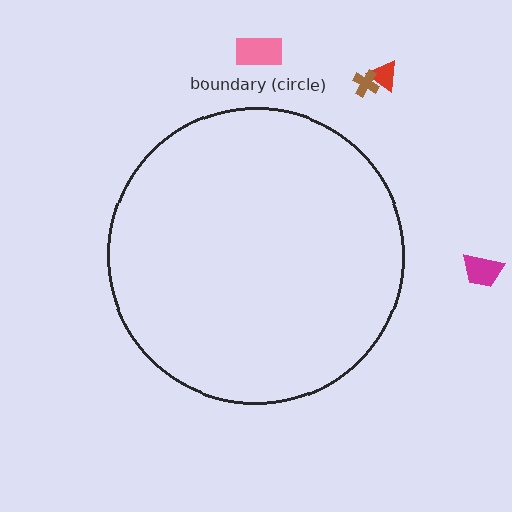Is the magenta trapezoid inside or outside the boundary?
Outside.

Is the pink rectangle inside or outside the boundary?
Outside.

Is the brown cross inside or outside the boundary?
Outside.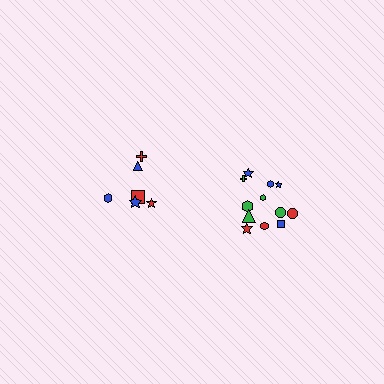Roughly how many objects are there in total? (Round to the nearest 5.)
Roughly 20 objects in total.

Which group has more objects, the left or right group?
The right group.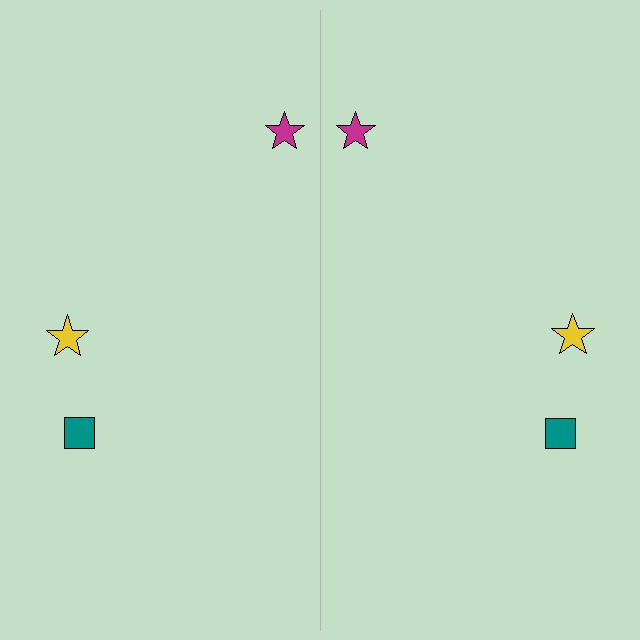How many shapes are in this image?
There are 6 shapes in this image.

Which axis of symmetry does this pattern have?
The pattern has a vertical axis of symmetry running through the center of the image.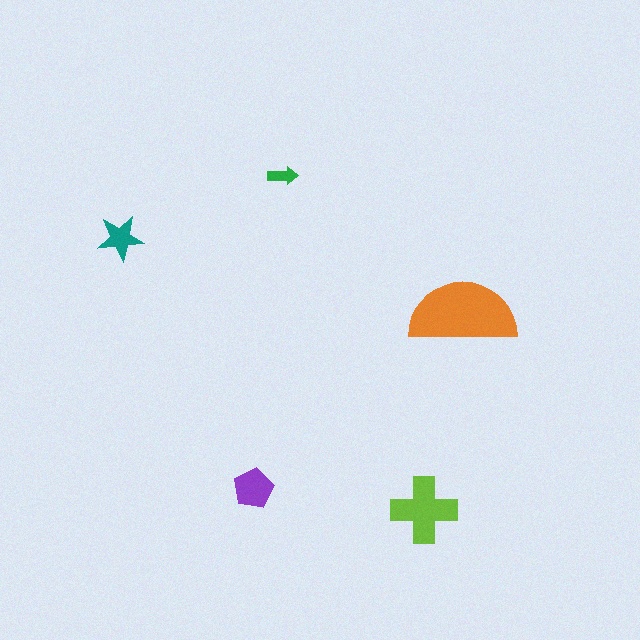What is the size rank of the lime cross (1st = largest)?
2nd.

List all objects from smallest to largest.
The green arrow, the teal star, the purple pentagon, the lime cross, the orange semicircle.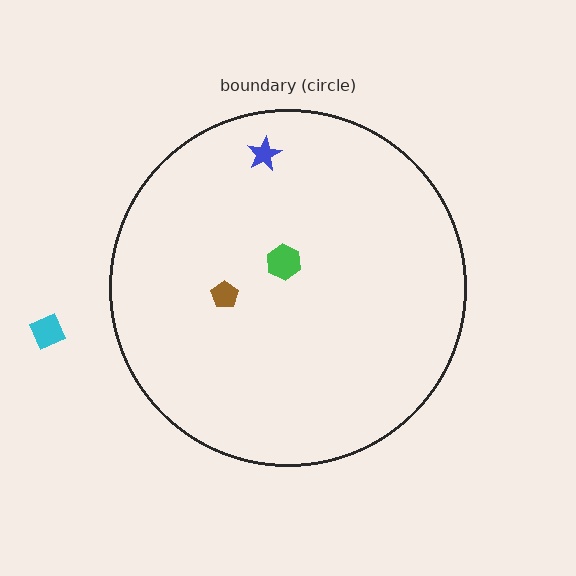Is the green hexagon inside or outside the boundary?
Inside.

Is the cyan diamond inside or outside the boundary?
Outside.